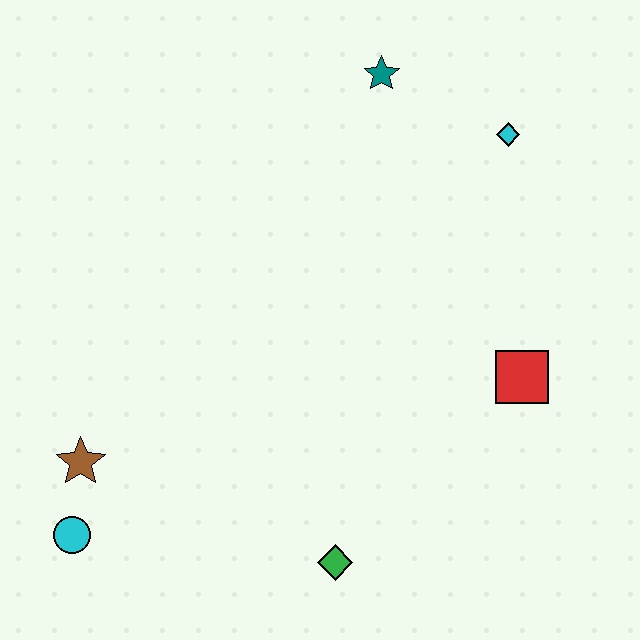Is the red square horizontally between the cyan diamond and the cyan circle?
No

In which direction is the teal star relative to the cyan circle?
The teal star is above the cyan circle.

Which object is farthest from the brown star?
The cyan diamond is farthest from the brown star.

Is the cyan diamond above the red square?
Yes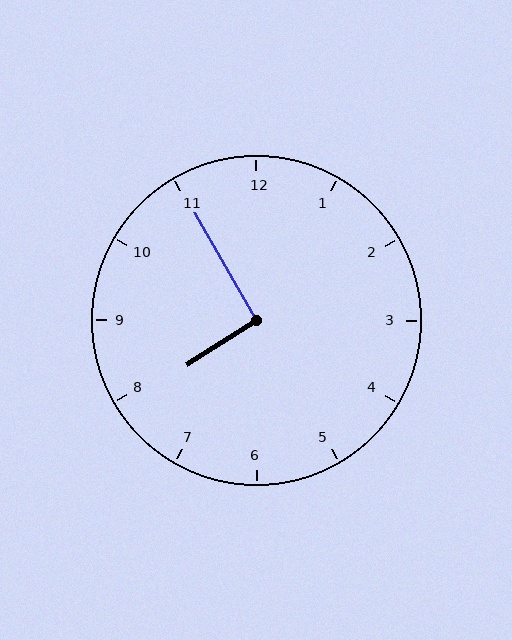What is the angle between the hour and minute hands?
Approximately 92 degrees.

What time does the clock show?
7:55.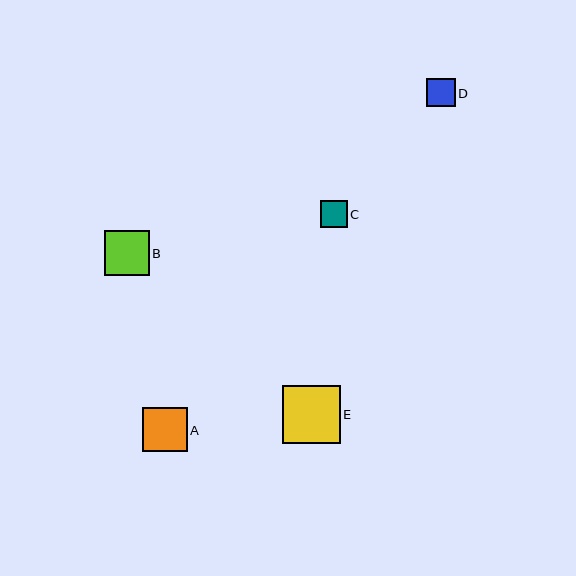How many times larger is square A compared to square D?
Square A is approximately 1.5 times the size of square D.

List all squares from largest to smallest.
From largest to smallest: E, B, A, D, C.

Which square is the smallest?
Square C is the smallest with a size of approximately 27 pixels.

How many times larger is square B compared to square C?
Square B is approximately 1.7 times the size of square C.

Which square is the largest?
Square E is the largest with a size of approximately 57 pixels.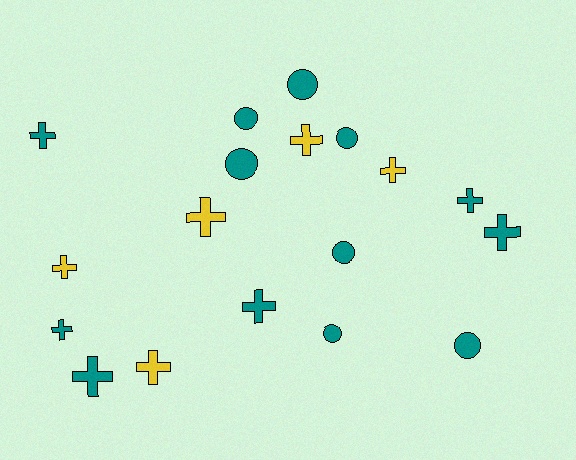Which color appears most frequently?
Teal, with 13 objects.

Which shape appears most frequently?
Cross, with 11 objects.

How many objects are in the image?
There are 18 objects.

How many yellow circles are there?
There are no yellow circles.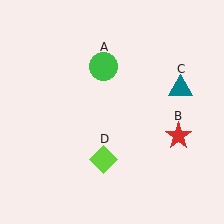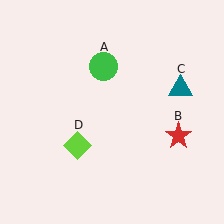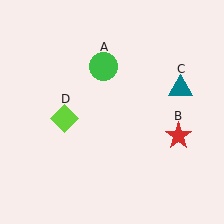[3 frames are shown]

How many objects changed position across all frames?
1 object changed position: lime diamond (object D).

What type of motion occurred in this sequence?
The lime diamond (object D) rotated clockwise around the center of the scene.